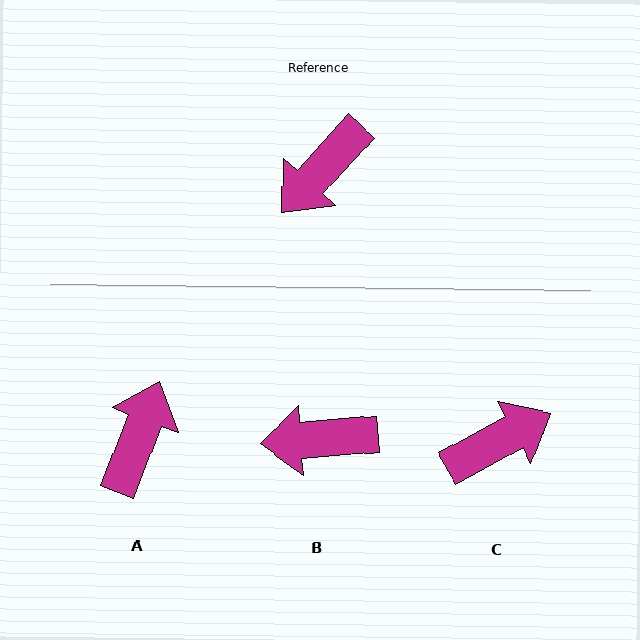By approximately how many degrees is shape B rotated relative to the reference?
Approximately 43 degrees clockwise.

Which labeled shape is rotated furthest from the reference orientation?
C, about 161 degrees away.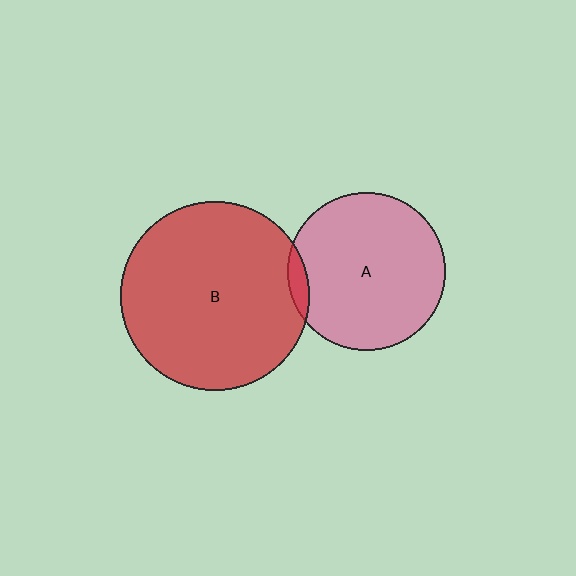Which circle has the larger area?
Circle B (red).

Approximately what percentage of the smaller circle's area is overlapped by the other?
Approximately 5%.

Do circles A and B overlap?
Yes.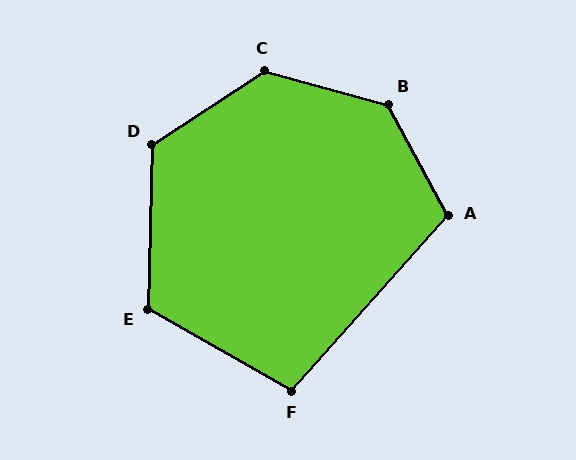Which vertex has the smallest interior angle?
F, at approximately 102 degrees.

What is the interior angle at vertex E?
Approximately 118 degrees (obtuse).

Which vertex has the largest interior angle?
B, at approximately 133 degrees.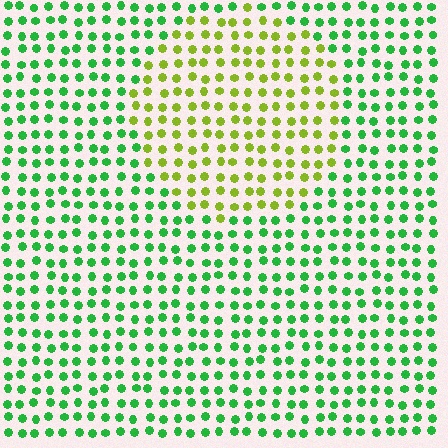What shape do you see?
I see a circle.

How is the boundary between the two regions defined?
The boundary is defined purely by a slight shift in hue (about 49 degrees). Spacing, size, and orientation are identical on both sides.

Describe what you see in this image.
The image is filled with small green elements in a uniform arrangement. A circle-shaped region is visible where the elements are tinted to a slightly different hue, forming a subtle color boundary.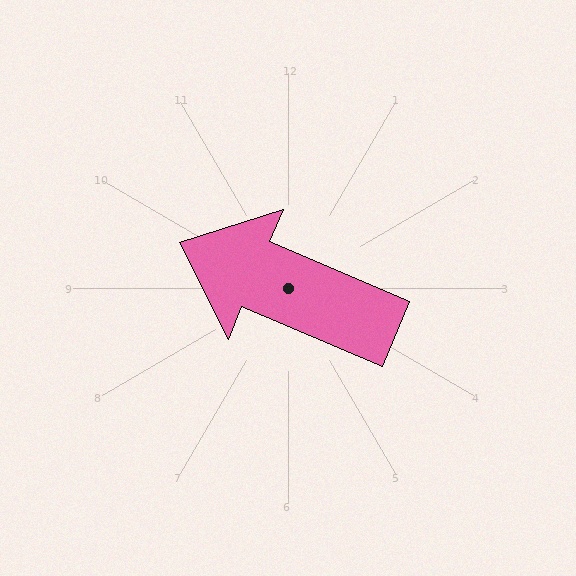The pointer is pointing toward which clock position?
Roughly 10 o'clock.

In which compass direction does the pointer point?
Northwest.